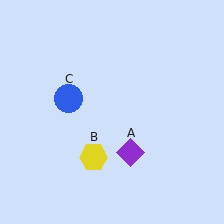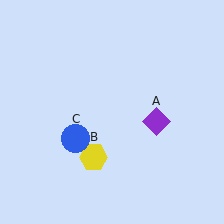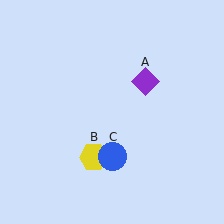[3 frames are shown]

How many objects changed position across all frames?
2 objects changed position: purple diamond (object A), blue circle (object C).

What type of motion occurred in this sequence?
The purple diamond (object A), blue circle (object C) rotated counterclockwise around the center of the scene.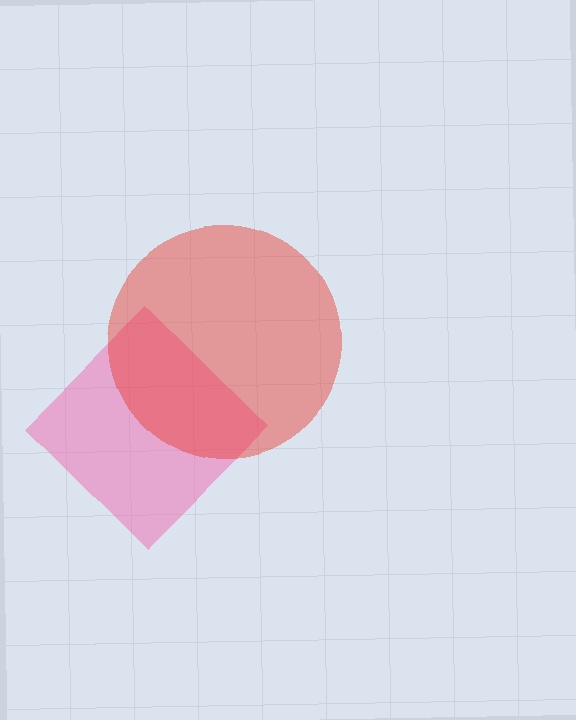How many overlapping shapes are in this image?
There are 2 overlapping shapes in the image.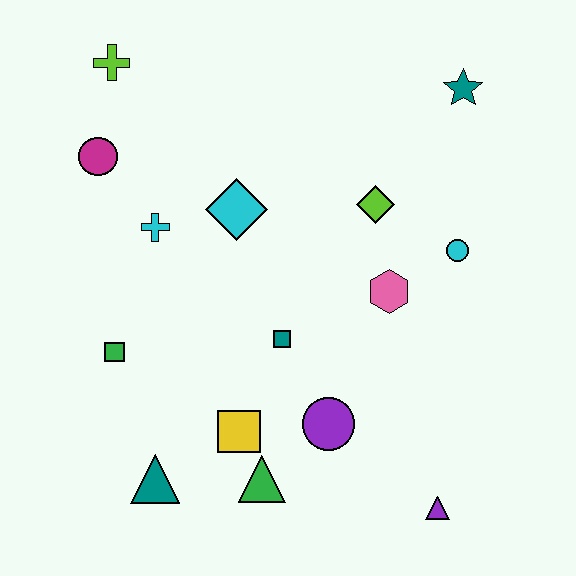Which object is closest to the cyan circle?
The pink hexagon is closest to the cyan circle.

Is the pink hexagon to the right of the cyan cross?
Yes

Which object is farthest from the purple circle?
The lime cross is farthest from the purple circle.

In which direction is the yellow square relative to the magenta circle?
The yellow square is below the magenta circle.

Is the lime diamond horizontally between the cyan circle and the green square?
Yes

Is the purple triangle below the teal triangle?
Yes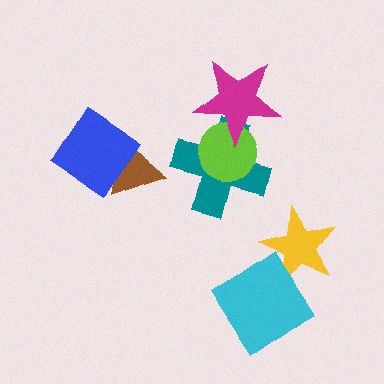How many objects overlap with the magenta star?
2 objects overlap with the magenta star.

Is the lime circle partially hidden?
Yes, it is partially covered by another shape.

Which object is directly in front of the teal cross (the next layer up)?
The lime circle is directly in front of the teal cross.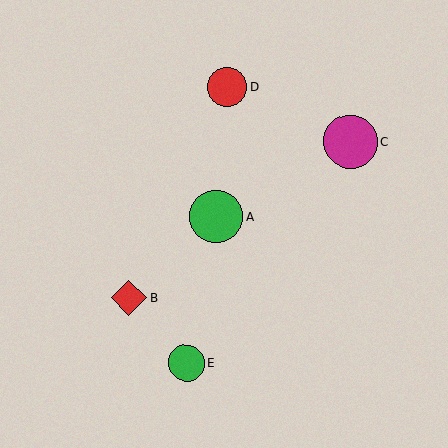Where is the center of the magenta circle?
The center of the magenta circle is at (351, 142).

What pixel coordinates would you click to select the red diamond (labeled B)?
Click at (129, 297) to select the red diamond B.